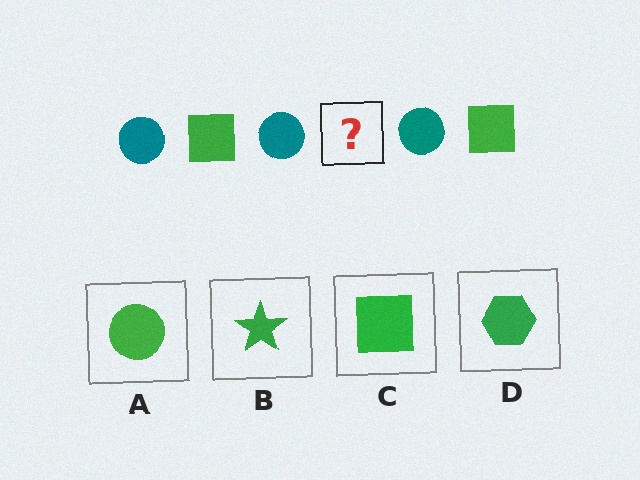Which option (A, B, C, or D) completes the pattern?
C.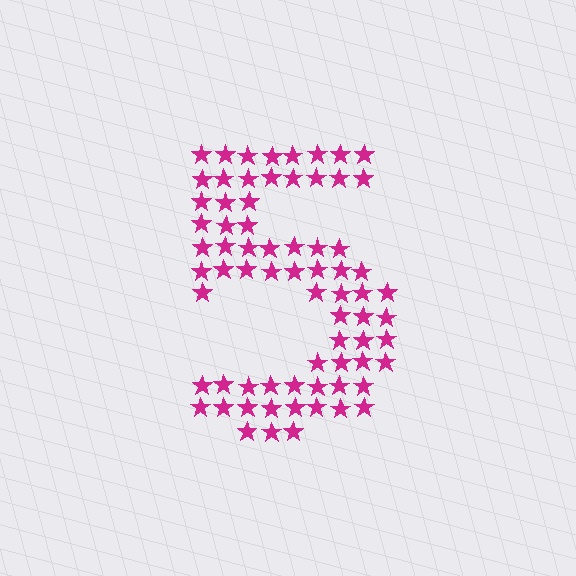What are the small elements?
The small elements are stars.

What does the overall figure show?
The overall figure shows the digit 5.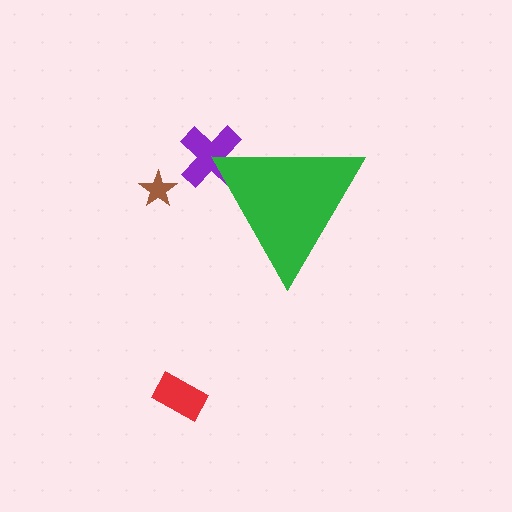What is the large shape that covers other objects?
A green triangle.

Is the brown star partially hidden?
No, the brown star is fully visible.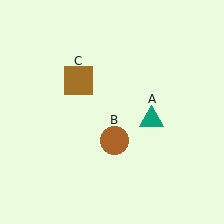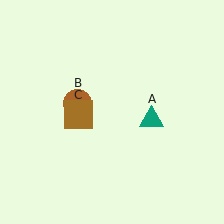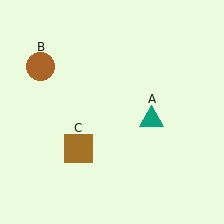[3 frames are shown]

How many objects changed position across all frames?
2 objects changed position: brown circle (object B), brown square (object C).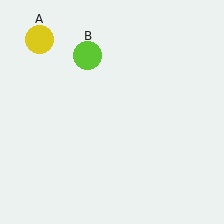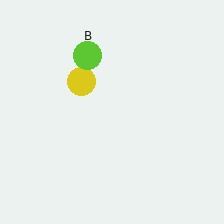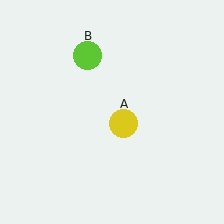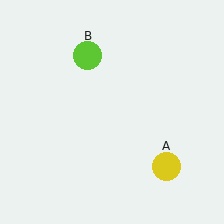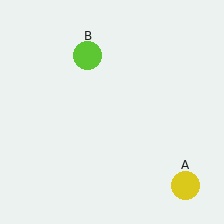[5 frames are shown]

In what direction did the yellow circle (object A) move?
The yellow circle (object A) moved down and to the right.